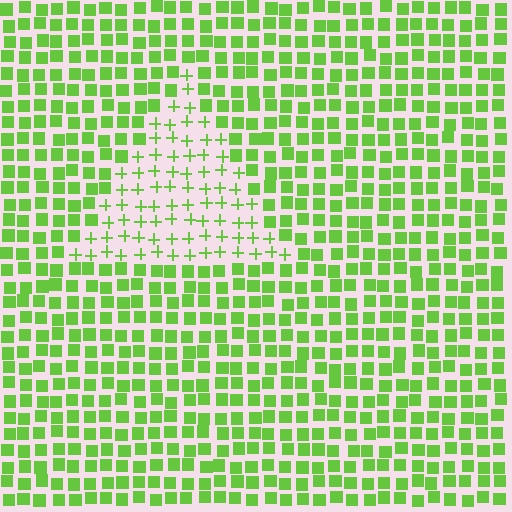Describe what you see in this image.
The image is filled with small lime elements arranged in a uniform grid. A triangle-shaped region contains plus signs, while the surrounding area contains squares. The boundary is defined purely by the change in element shape.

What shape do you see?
I see a triangle.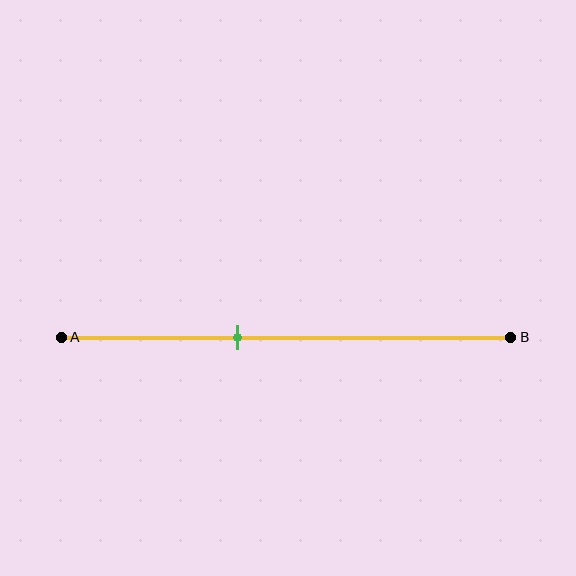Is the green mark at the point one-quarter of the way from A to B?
No, the mark is at about 40% from A, not at the 25% one-quarter point.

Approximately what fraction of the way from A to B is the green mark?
The green mark is approximately 40% of the way from A to B.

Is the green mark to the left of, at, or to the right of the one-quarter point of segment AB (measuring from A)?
The green mark is to the right of the one-quarter point of segment AB.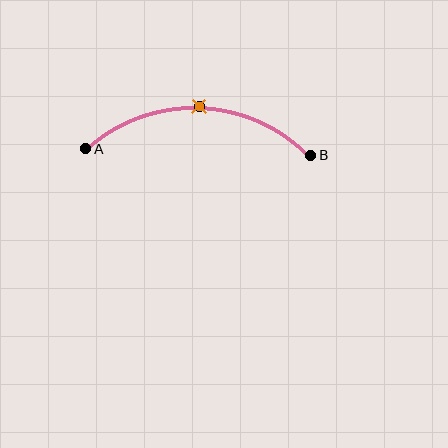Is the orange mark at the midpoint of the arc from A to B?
Yes. The orange mark lies on the arc at equal arc-length from both A and B — it is the arc midpoint.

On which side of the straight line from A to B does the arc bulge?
The arc bulges above the straight line connecting A and B.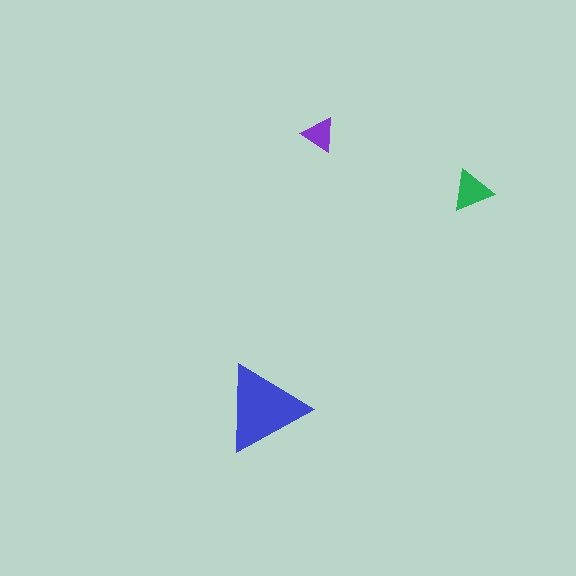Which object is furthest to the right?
The green triangle is rightmost.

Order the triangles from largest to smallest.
the blue one, the green one, the purple one.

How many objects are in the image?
There are 3 objects in the image.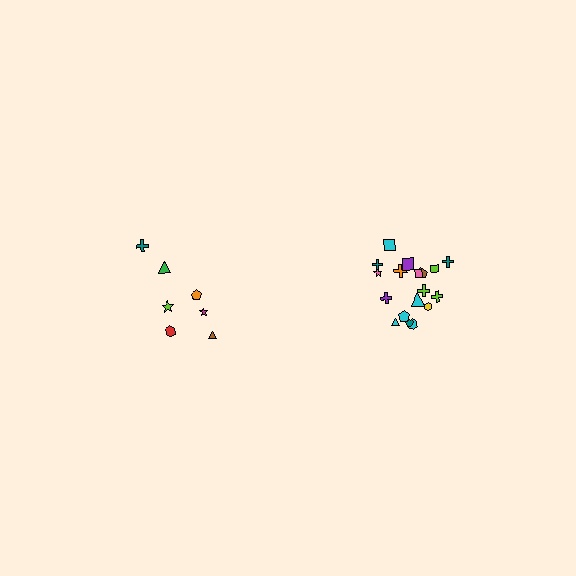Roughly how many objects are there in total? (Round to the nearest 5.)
Roughly 25 objects in total.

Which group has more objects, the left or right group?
The right group.